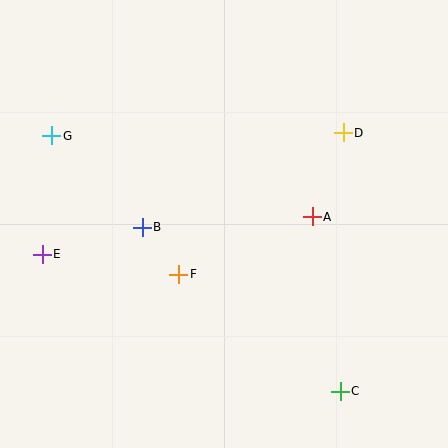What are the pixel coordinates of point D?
Point D is at (343, 133).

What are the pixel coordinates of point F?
Point F is at (179, 274).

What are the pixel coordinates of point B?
Point B is at (142, 227).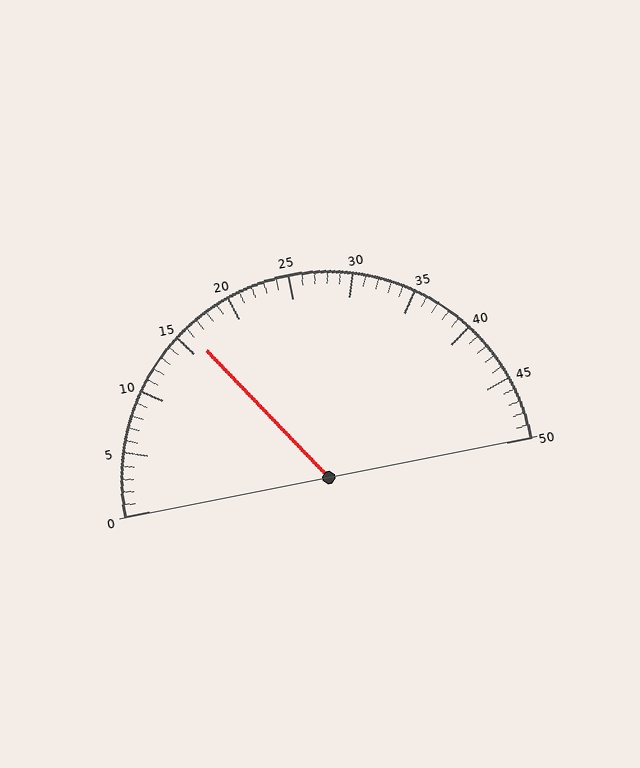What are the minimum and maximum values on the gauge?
The gauge ranges from 0 to 50.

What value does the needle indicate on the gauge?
The needle indicates approximately 16.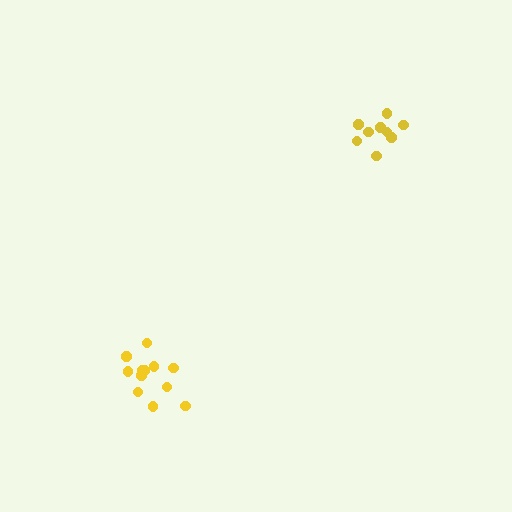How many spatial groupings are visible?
There are 2 spatial groupings.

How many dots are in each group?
Group 1: 12 dots, Group 2: 10 dots (22 total).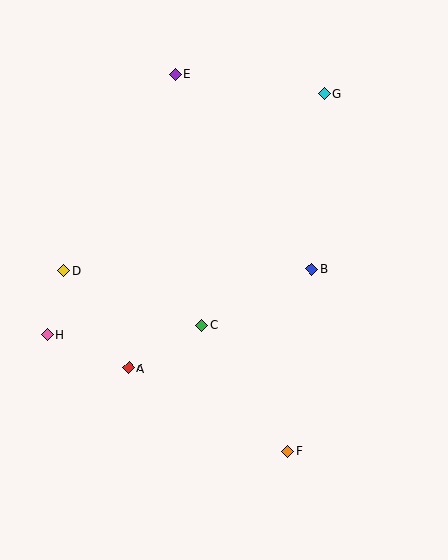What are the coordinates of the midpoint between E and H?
The midpoint between E and H is at (111, 205).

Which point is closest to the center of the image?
Point C at (202, 325) is closest to the center.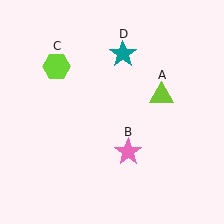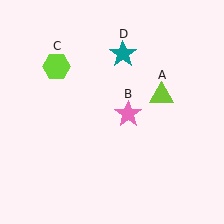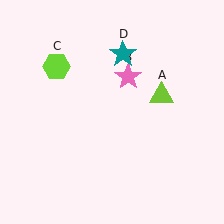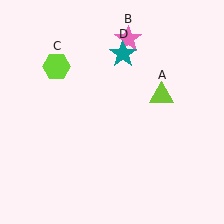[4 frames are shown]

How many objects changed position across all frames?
1 object changed position: pink star (object B).